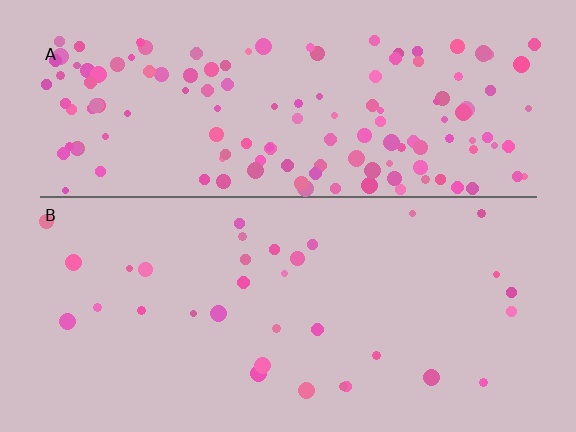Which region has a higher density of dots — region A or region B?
A (the top).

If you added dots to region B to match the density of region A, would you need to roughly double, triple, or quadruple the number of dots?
Approximately quadruple.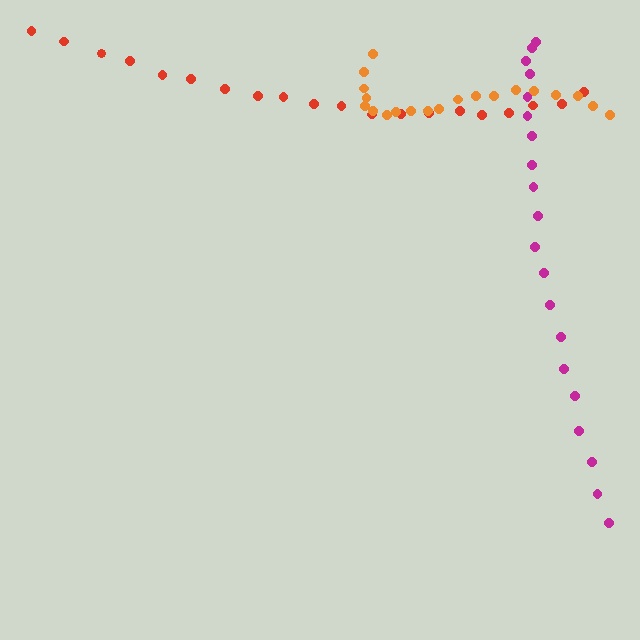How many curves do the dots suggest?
There are 3 distinct paths.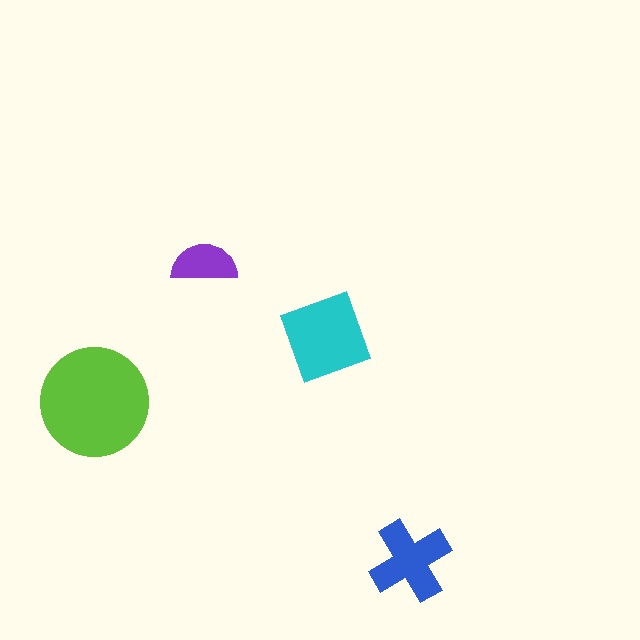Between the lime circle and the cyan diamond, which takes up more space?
The lime circle.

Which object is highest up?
The purple semicircle is topmost.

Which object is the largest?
The lime circle.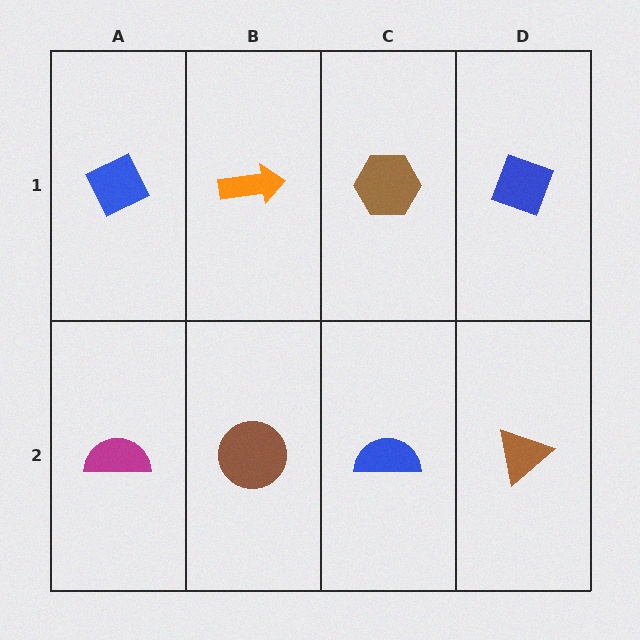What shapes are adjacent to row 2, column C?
A brown hexagon (row 1, column C), a brown circle (row 2, column B), a brown triangle (row 2, column D).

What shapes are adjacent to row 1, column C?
A blue semicircle (row 2, column C), an orange arrow (row 1, column B), a blue diamond (row 1, column D).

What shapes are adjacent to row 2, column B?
An orange arrow (row 1, column B), a magenta semicircle (row 2, column A), a blue semicircle (row 2, column C).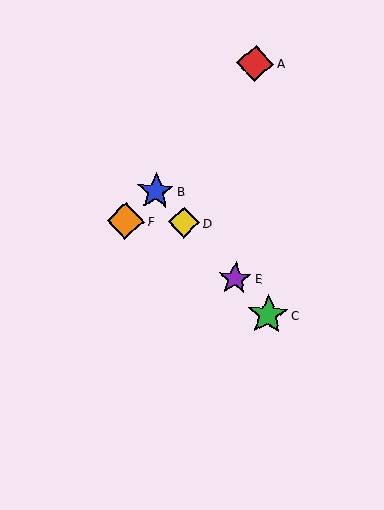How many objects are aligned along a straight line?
4 objects (B, C, D, E) are aligned along a straight line.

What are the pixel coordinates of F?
Object F is at (126, 221).